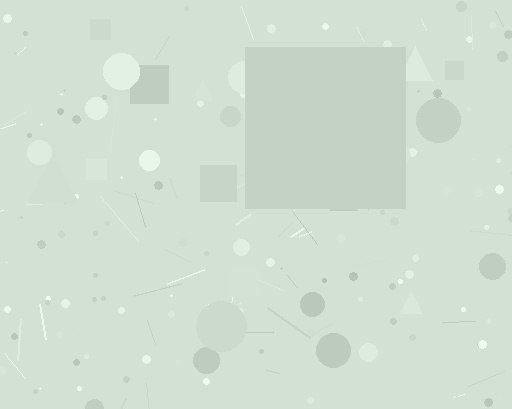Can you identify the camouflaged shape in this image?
The camouflaged shape is a square.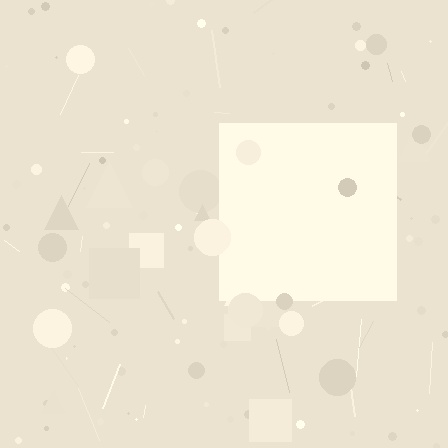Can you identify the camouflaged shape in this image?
The camouflaged shape is a square.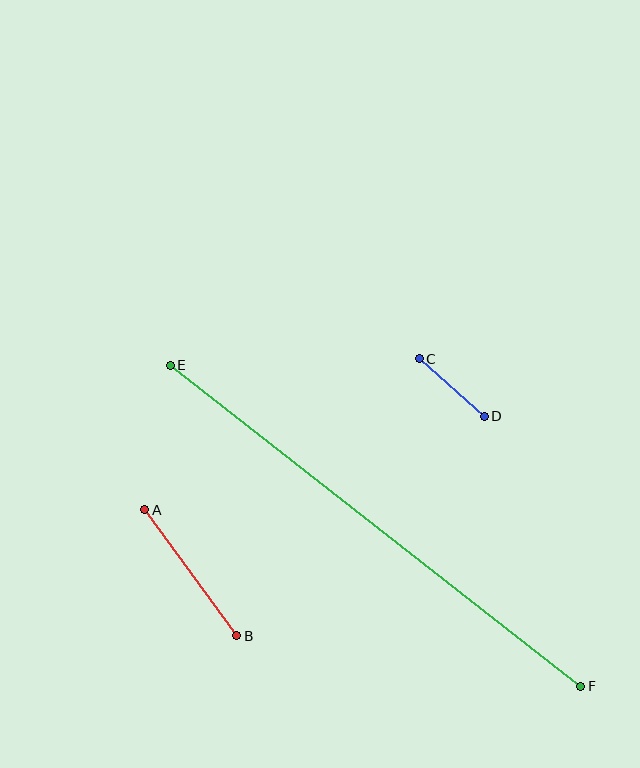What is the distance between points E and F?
The distance is approximately 521 pixels.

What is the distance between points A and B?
The distance is approximately 156 pixels.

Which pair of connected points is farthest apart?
Points E and F are farthest apart.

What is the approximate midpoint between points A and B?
The midpoint is at approximately (191, 573) pixels.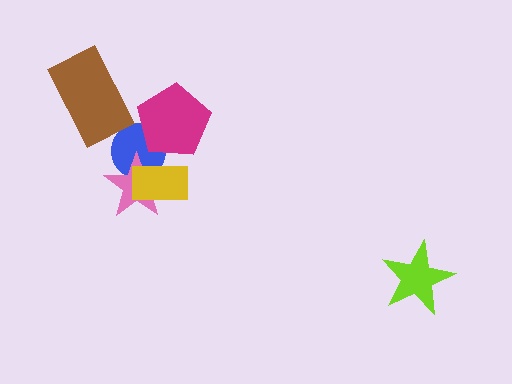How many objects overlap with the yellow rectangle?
2 objects overlap with the yellow rectangle.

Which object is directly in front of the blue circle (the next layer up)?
The pink star is directly in front of the blue circle.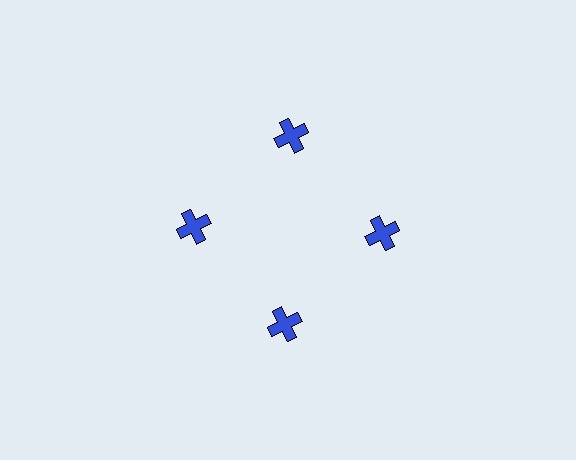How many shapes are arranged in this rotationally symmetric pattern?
There are 4 shapes, arranged in 4 groups of 1.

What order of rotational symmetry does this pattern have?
This pattern has 4-fold rotational symmetry.